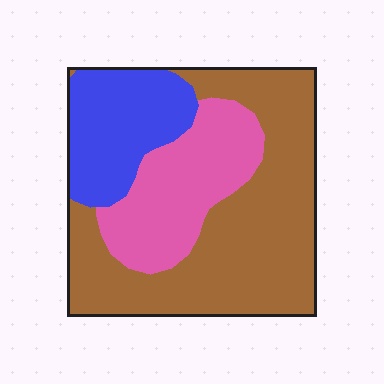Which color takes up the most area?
Brown, at roughly 55%.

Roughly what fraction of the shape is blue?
Blue covers about 20% of the shape.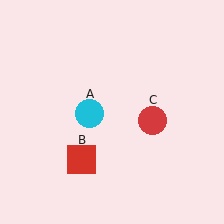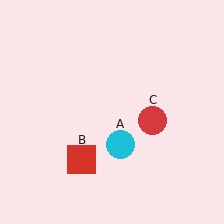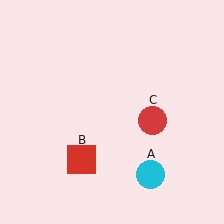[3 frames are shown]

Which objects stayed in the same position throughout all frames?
Red square (object B) and red circle (object C) remained stationary.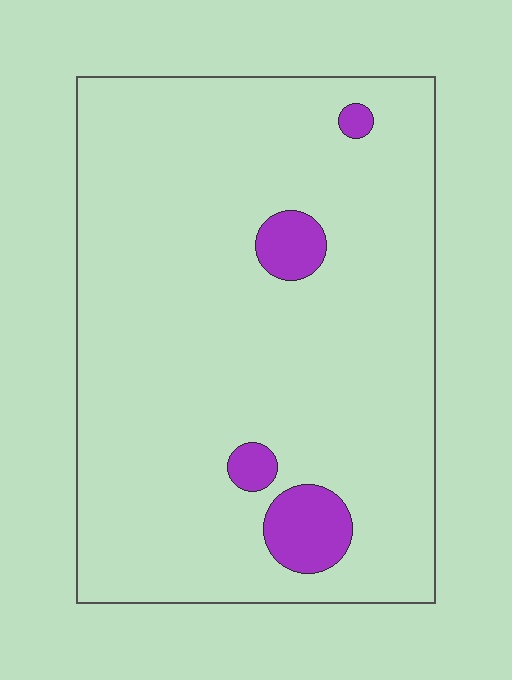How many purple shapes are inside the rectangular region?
4.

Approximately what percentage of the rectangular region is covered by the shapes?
Approximately 5%.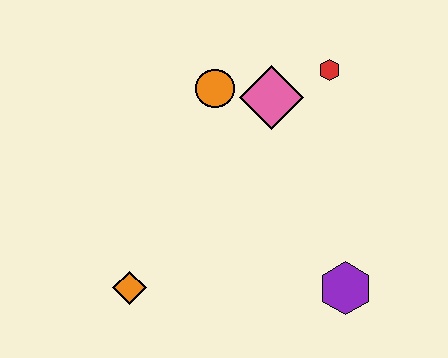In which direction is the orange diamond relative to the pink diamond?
The orange diamond is below the pink diamond.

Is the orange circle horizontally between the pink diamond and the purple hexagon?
No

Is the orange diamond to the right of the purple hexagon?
No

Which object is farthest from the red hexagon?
The orange diamond is farthest from the red hexagon.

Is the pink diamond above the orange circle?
No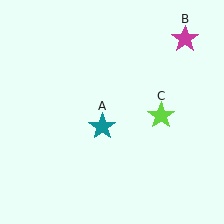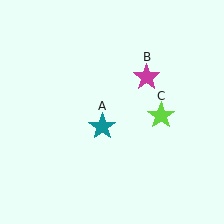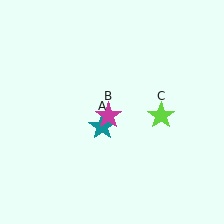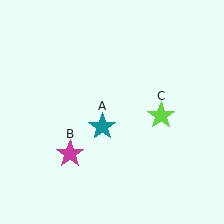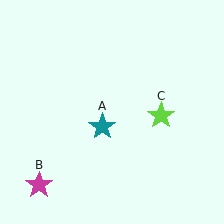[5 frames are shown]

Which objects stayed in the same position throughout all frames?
Teal star (object A) and lime star (object C) remained stationary.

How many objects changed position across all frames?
1 object changed position: magenta star (object B).